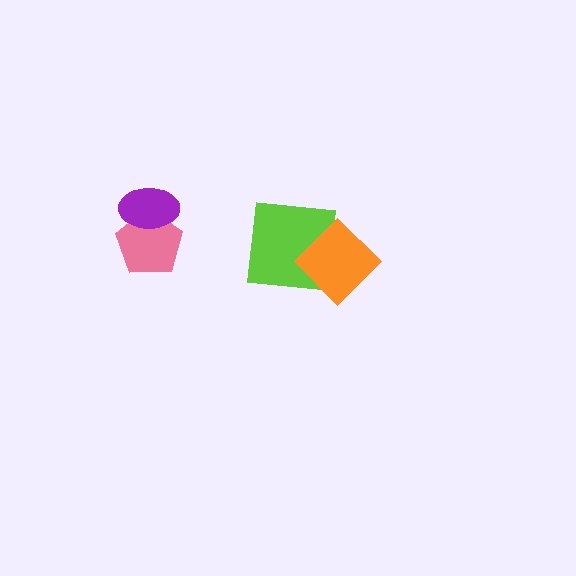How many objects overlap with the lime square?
1 object overlaps with the lime square.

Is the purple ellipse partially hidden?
No, no other shape covers it.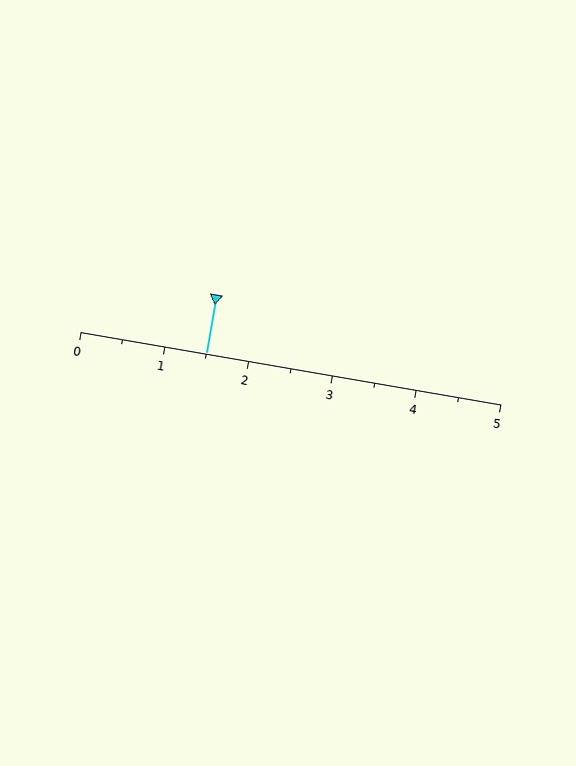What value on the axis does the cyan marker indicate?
The marker indicates approximately 1.5.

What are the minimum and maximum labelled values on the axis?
The axis runs from 0 to 5.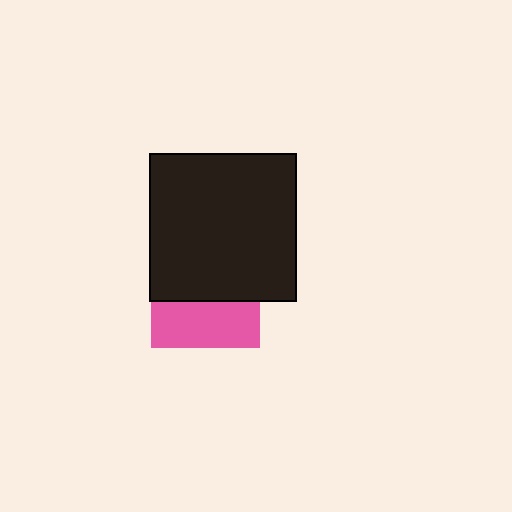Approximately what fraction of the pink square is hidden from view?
Roughly 57% of the pink square is hidden behind the black square.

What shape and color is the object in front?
The object in front is a black square.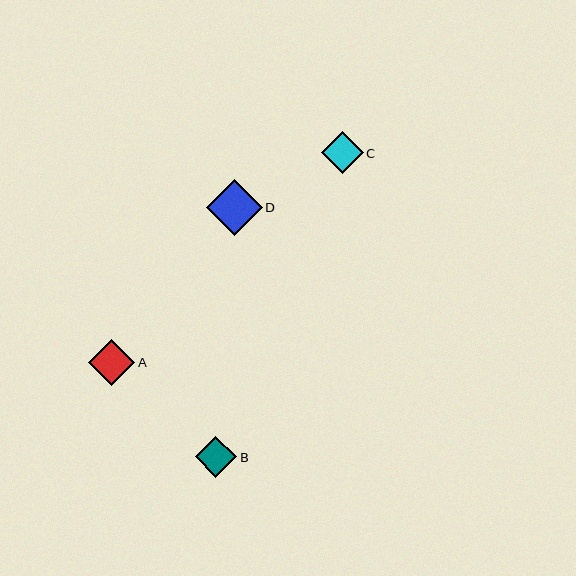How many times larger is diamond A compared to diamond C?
Diamond A is approximately 1.1 times the size of diamond C.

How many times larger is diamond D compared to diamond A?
Diamond D is approximately 1.2 times the size of diamond A.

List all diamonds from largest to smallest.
From largest to smallest: D, A, B, C.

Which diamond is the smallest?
Diamond C is the smallest with a size of approximately 42 pixels.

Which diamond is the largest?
Diamond D is the largest with a size of approximately 56 pixels.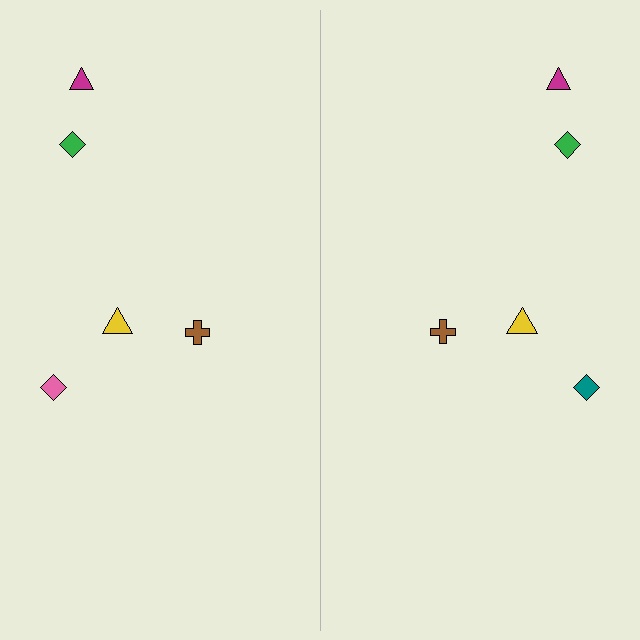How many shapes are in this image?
There are 10 shapes in this image.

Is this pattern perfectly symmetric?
No, the pattern is not perfectly symmetric. The teal diamond on the right side breaks the symmetry — its mirror counterpart is pink.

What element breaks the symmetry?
The teal diamond on the right side breaks the symmetry — its mirror counterpart is pink.